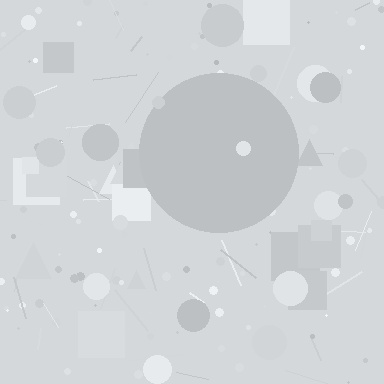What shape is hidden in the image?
A circle is hidden in the image.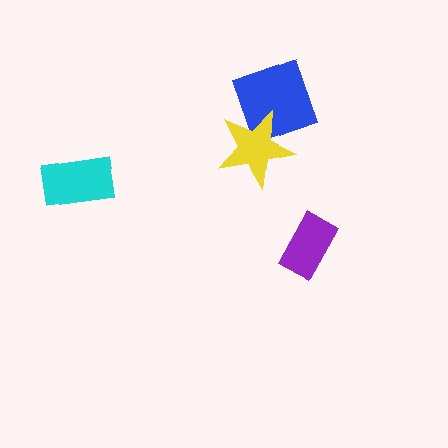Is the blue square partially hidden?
Yes, it is partially covered by another shape.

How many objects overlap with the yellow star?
1 object overlaps with the yellow star.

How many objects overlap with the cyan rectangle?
0 objects overlap with the cyan rectangle.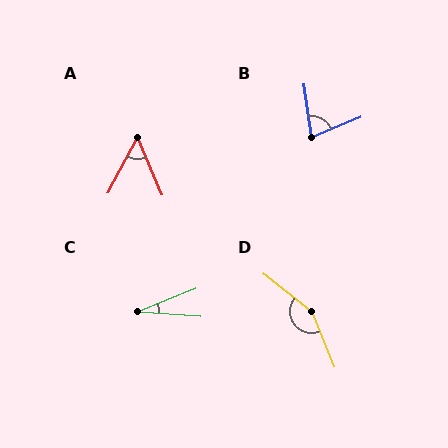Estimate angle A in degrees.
Approximately 51 degrees.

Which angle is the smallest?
C, at approximately 26 degrees.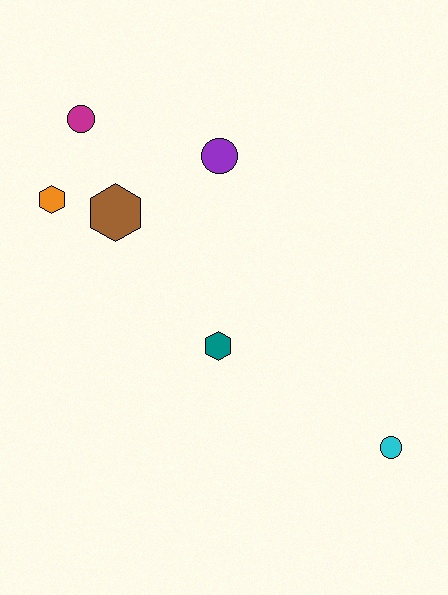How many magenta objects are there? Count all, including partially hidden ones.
There is 1 magenta object.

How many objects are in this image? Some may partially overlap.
There are 6 objects.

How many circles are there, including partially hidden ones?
There are 3 circles.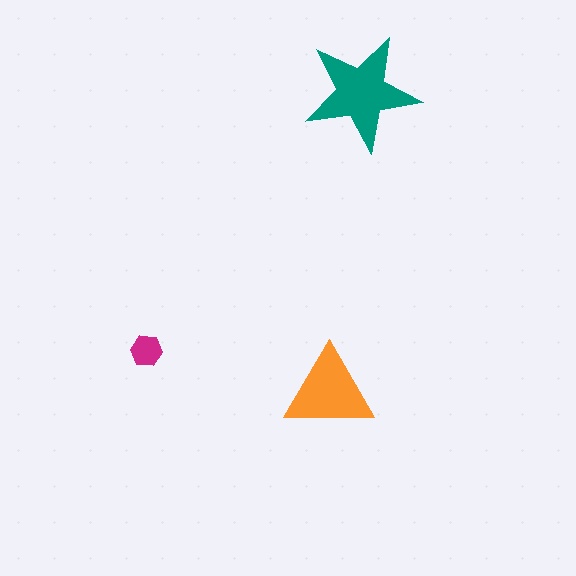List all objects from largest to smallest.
The teal star, the orange triangle, the magenta hexagon.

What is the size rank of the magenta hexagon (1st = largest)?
3rd.